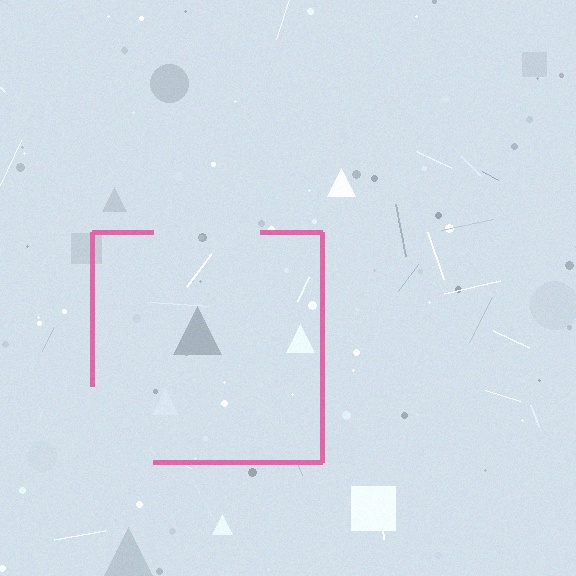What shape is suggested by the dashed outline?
The dashed outline suggests a square.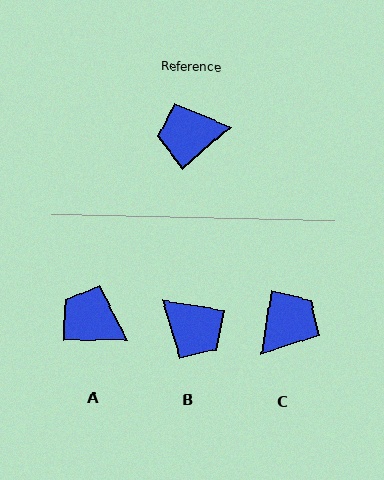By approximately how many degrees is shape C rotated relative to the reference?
Approximately 140 degrees clockwise.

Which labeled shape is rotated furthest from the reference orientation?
C, about 140 degrees away.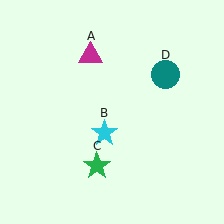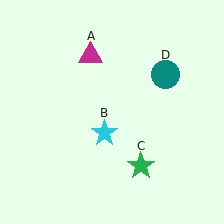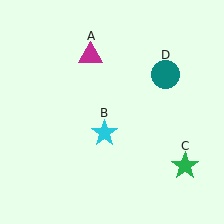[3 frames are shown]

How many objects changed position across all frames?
1 object changed position: green star (object C).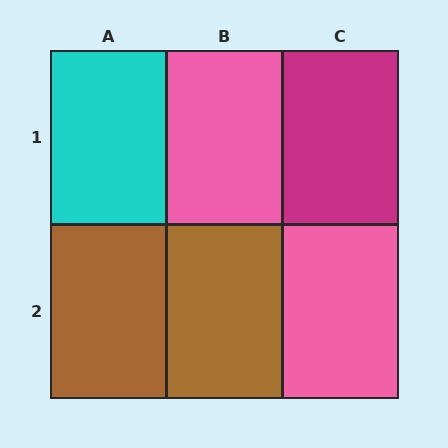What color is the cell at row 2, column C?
Pink.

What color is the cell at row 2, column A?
Brown.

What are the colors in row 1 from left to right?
Cyan, pink, magenta.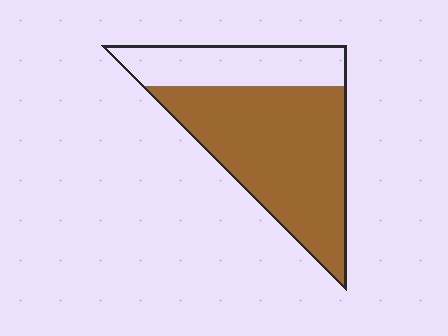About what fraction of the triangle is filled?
About two thirds (2/3).